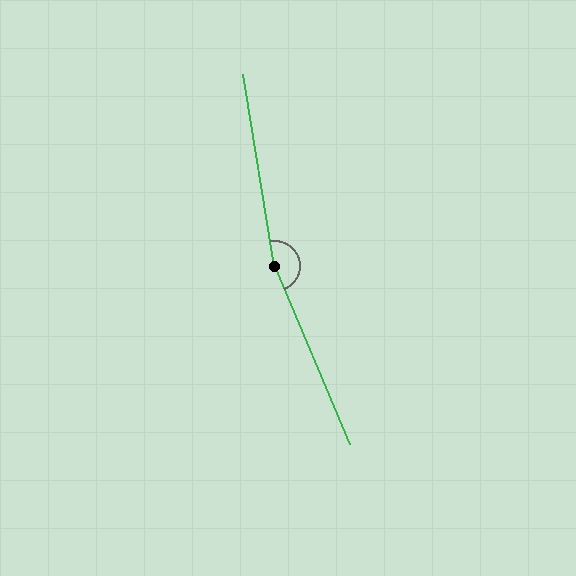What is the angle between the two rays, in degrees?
Approximately 166 degrees.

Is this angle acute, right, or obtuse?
It is obtuse.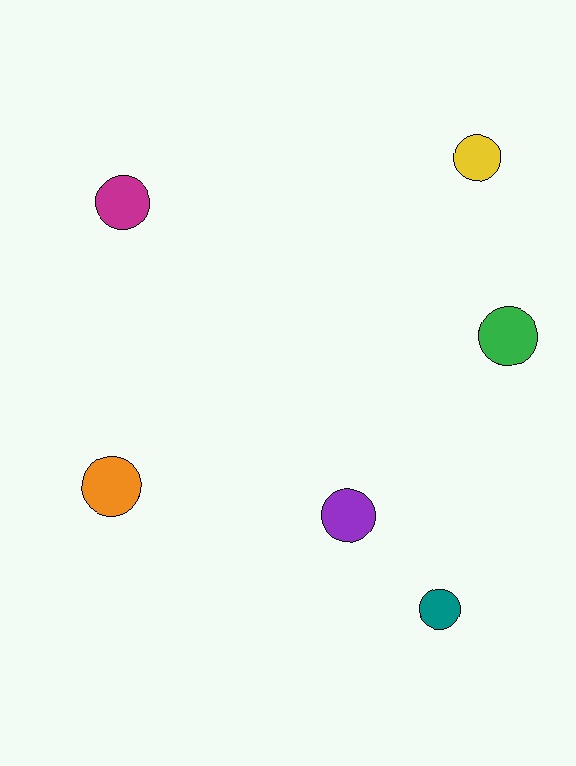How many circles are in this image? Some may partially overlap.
There are 6 circles.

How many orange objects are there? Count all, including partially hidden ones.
There is 1 orange object.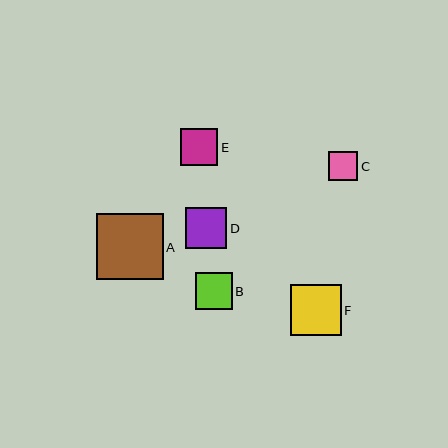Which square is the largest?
Square A is the largest with a size of approximately 67 pixels.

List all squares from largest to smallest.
From largest to smallest: A, F, D, B, E, C.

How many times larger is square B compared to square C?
Square B is approximately 1.3 times the size of square C.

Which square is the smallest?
Square C is the smallest with a size of approximately 30 pixels.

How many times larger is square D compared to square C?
Square D is approximately 1.4 times the size of square C.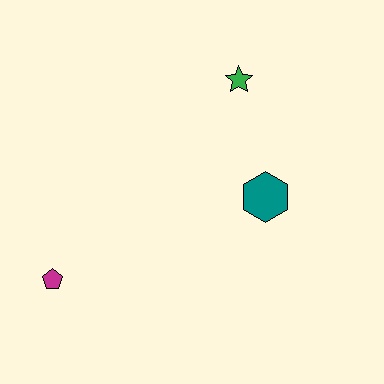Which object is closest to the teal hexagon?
The green star is closest to the teal hexagon.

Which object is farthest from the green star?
The magenta pentagon is farthest from the green star.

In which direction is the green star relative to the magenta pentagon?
The green star is above the magenta pentagon.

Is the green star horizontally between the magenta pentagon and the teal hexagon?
Yes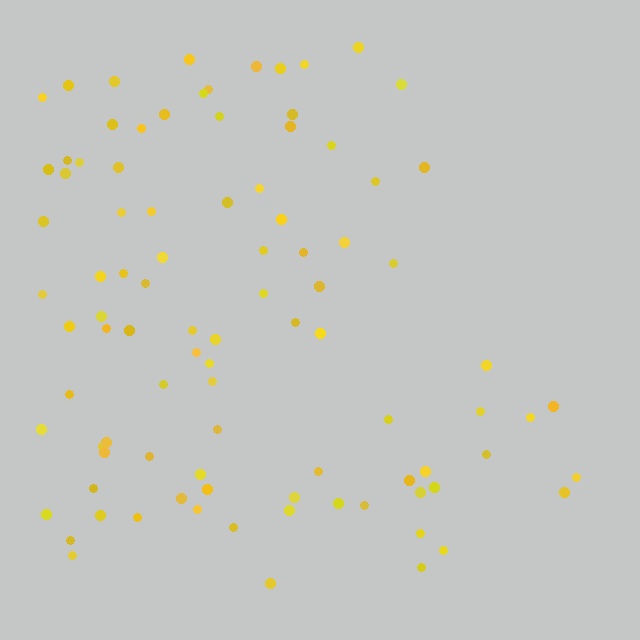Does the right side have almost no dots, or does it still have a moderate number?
Still a moderate number, just noticeably fewer than the left.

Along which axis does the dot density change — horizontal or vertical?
Horizontal.